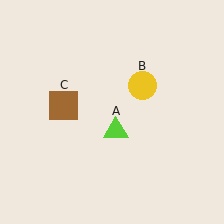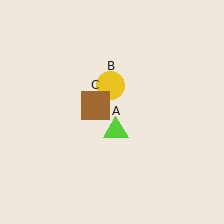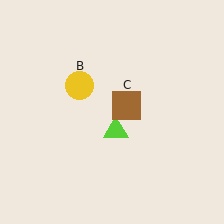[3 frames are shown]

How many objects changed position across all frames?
2 objects changed position: yellow circle (object B), brown square (object C).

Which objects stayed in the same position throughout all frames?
Lime triangle (object A) remained stationary.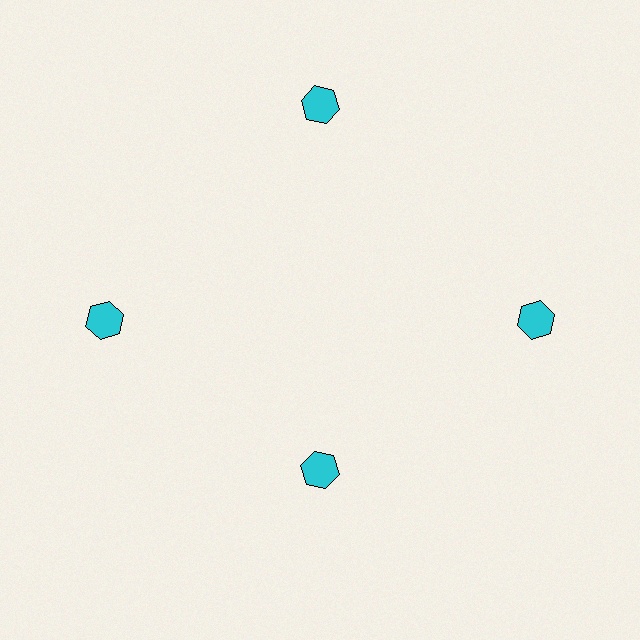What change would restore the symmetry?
The symmetry would be restored by moving it outward, back onto the ring so that all 4 hexagons sit at equal angles and equal distance from the center.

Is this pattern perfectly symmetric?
No. The 4 cyan hexagons are arranged in a ring, but one element near the 6 o'clock position is pulled inward toward the center, breaking the 4-fold rotational symmetry.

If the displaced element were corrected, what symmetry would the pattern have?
It would have 4-fold rotational symmetry — the pattern would map onto itself every 90 degrees.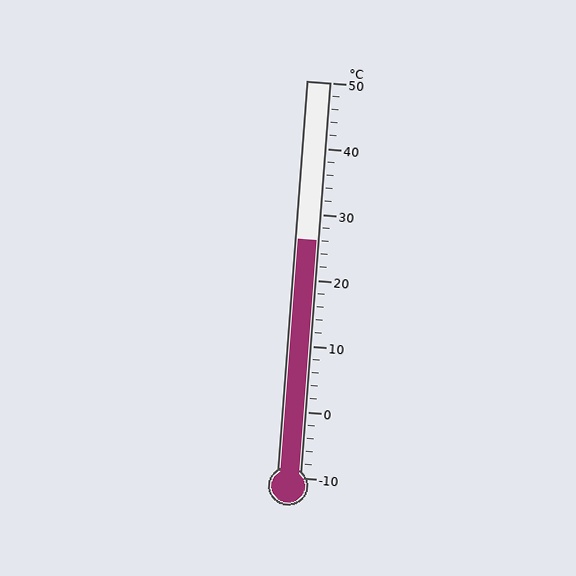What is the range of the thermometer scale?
The thermometer scale ranges from -10°C to 50°C.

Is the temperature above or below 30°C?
The temperature is below 30°C.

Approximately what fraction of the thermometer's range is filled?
The thermometer is filled to approximately 60% of its range.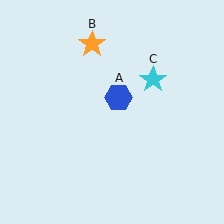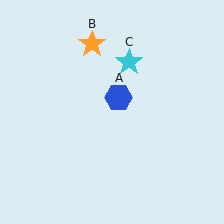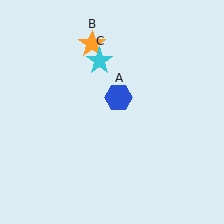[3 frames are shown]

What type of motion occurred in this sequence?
The cyan star (object C) rotated counterclockwise around the center of the scene.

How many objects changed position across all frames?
1 object changed position: cyan star (object C).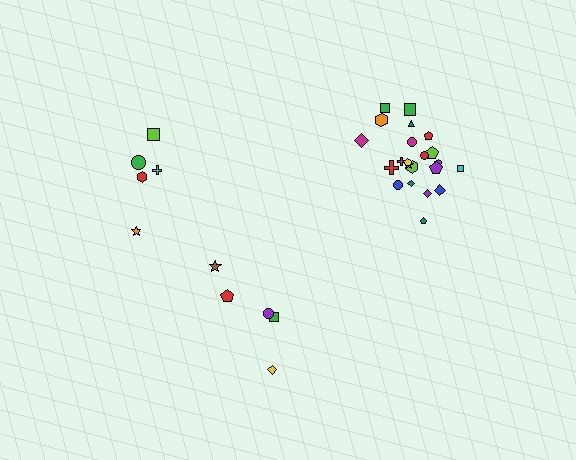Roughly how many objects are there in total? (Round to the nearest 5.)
Roughly 30 objects in total.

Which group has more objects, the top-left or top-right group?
The top-right group.